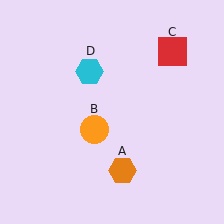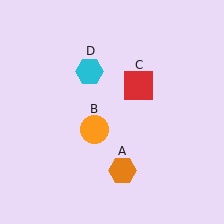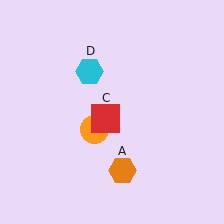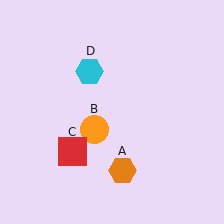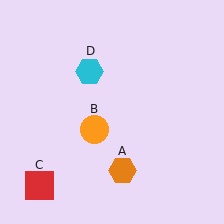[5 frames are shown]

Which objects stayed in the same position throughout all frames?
Orange hexagon (object A) and orange circle (object B) and cyan hexagon (object D) remained stationary.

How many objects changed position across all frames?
1 object changed position: red square (object C).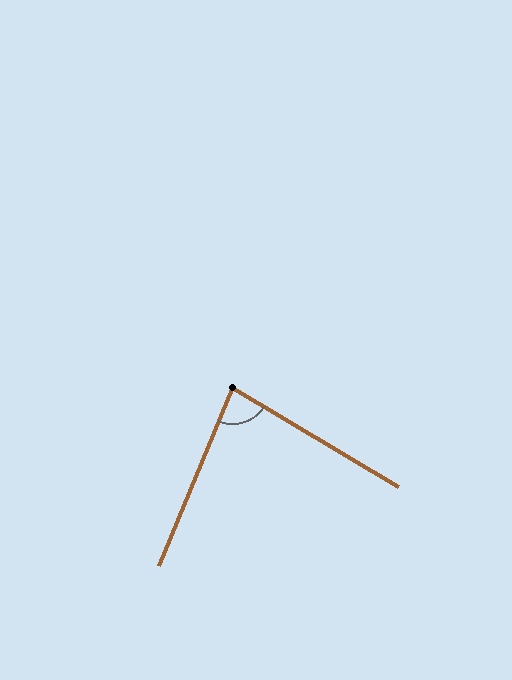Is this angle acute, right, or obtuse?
It is acute.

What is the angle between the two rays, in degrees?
Approximately 81 degrees.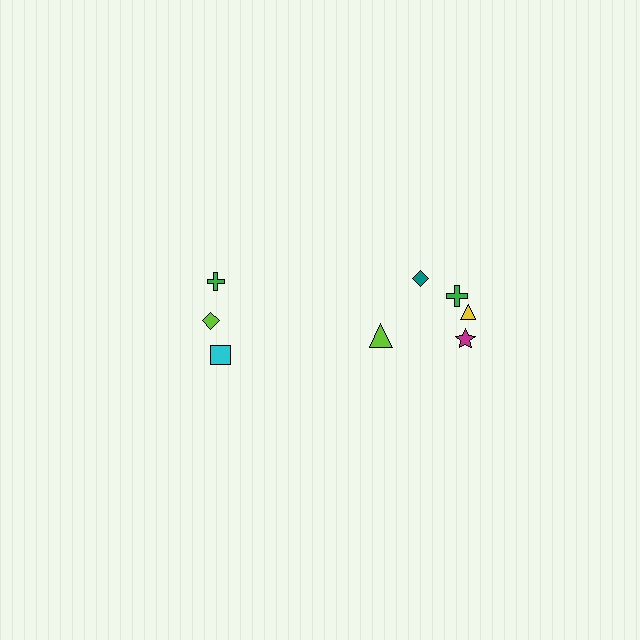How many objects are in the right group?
There are 5 objects.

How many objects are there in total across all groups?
There are 8 objects.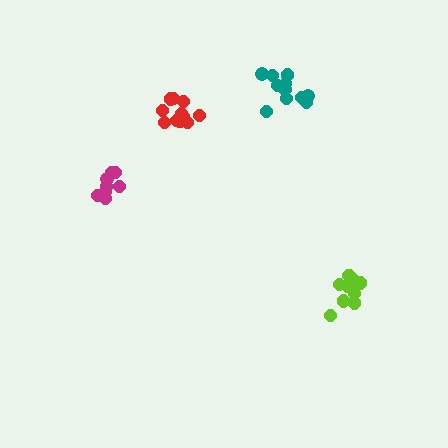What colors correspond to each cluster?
The clusters are colored: teal, red, magenta, lime.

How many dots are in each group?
Group 1: 11 dots, Group 2: 11 dots, Group 3: 8 dots, Group 4: 11 dots (41 total).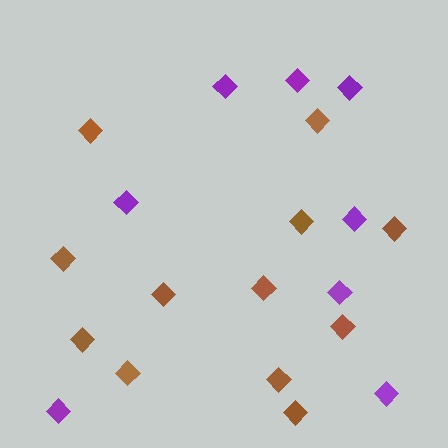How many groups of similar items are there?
There are 2 groups: one group of brown diamonds (12) and one group of purple diamonds (8).